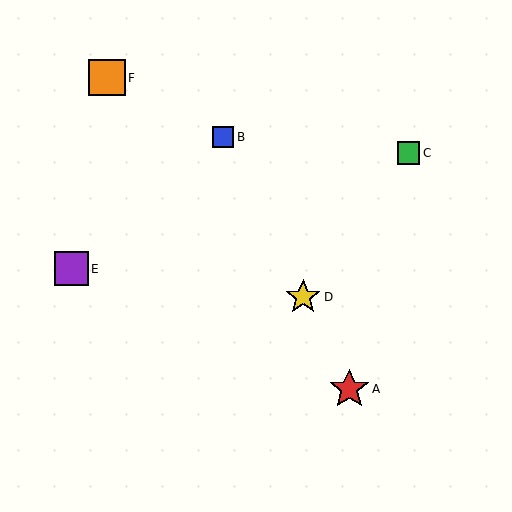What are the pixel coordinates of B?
Object B is at (223, 137).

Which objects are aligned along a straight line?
Objects A, B, D are aligned along a straight line.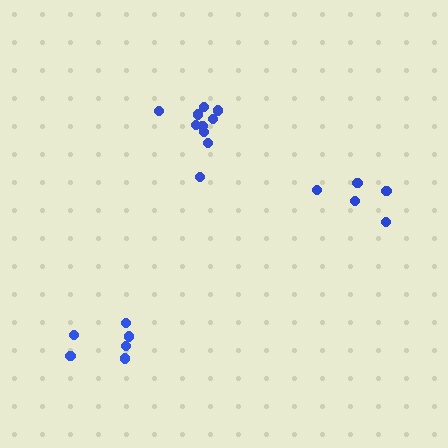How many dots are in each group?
Group 1: 5 dots, Group 2: 10 dots, Group 3: 6 dots (21 total).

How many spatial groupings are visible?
There are 3 spatial groupings.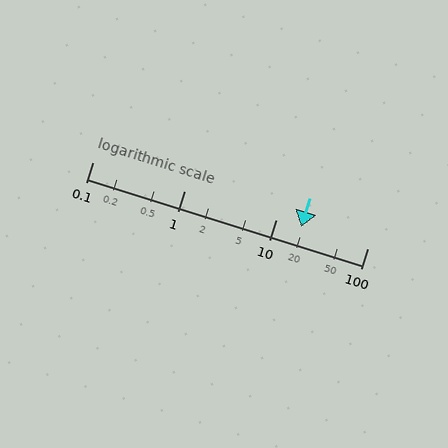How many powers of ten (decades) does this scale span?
The scale spans 3 decades, from 0.1 to 100.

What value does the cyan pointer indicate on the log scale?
The pointer indicates approximately 19.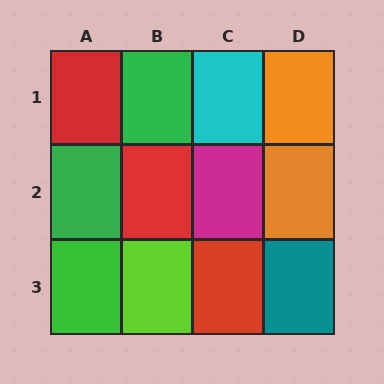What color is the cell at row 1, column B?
Green.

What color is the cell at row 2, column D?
Orange.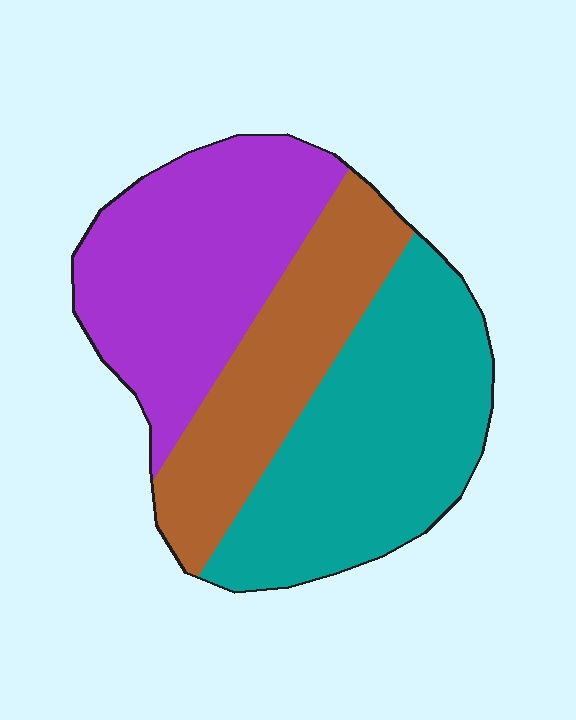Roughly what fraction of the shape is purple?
Purple takes up about one third (1/3) of the shape.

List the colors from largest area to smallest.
From largest to smallest: teal, purple, brown.